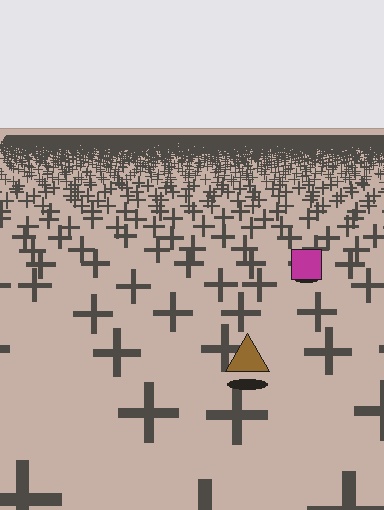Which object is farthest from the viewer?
The magenta square is farthest from the viewer. It appears smaller and the ground texture around it is denser.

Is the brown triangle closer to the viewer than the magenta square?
Yes. The brown triangle is closer — you can tell from the texture gradient: the ground texture is coarser near it.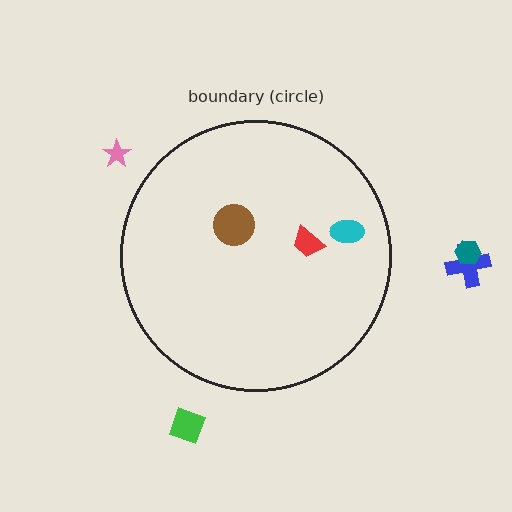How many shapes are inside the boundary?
3 inside, 4 outside.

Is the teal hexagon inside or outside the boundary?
Outside.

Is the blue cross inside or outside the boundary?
Outside.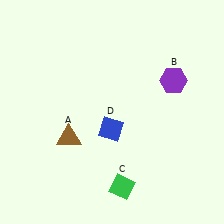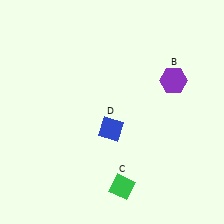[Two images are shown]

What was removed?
The brown triangle (A) was removed in Image 2.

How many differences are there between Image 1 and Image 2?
There is 1 difference between the two images.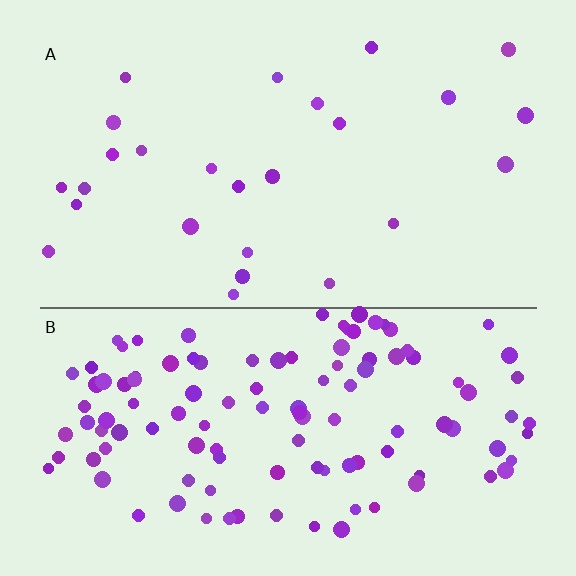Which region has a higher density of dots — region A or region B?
B (the bottom).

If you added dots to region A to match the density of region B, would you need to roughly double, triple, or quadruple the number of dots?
Approximately quadruple.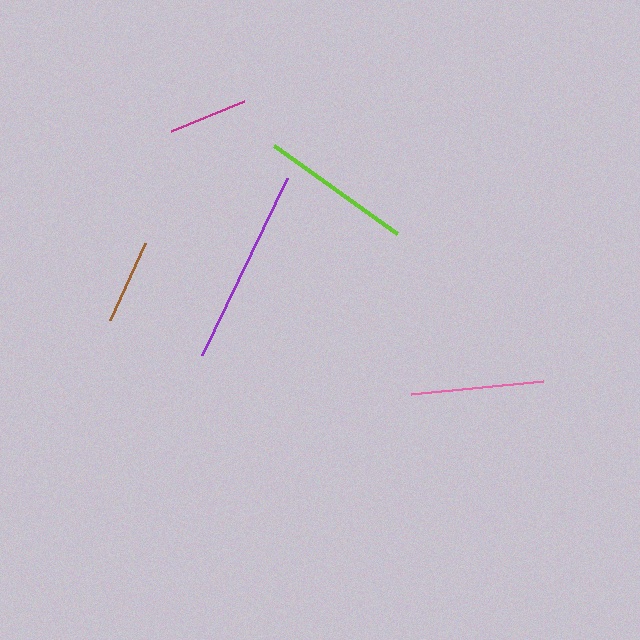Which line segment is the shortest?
The magenta line is the shortest at approximately 79 pixels.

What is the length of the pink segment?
The pink segment is approximately 132 pixels long.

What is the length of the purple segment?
The purple segment is approximately 197 pixels long.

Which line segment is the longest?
The purple line is the longest at approximately 197 pixels.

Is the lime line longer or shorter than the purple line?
The purple line is longer than the lime line.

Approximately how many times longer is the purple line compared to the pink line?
The purple line is approximately 1.5 times the length of the pink line.